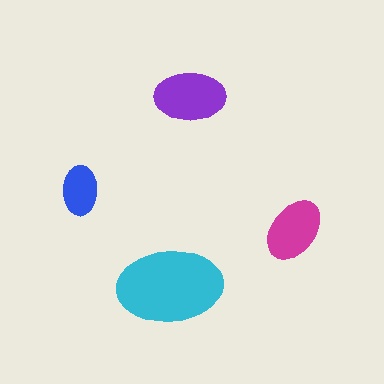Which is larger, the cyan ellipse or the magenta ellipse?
The cyan one.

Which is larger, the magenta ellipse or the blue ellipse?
The magenta one.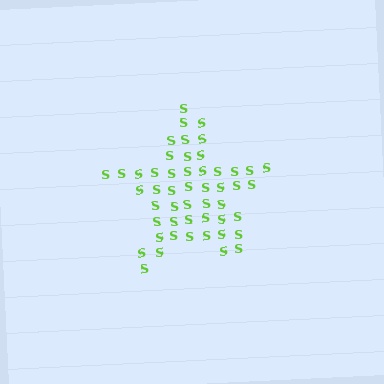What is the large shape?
The large shape is a star.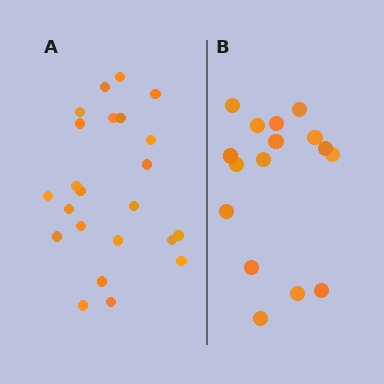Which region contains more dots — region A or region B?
Region A (the left region) has more dots.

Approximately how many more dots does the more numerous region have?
Region A has roughly 8 or so more dots than region B.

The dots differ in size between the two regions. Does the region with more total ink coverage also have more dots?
No. Region B has more total ink coverage because its dots are larger, but region A actually contains more individual dots. Total area can be misleading — the number of items is what matters here.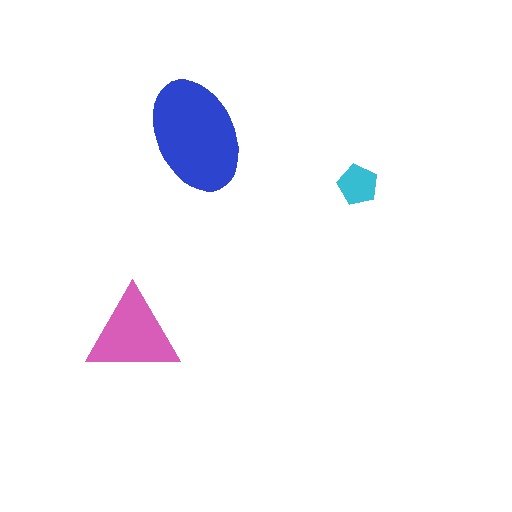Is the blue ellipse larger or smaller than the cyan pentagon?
Larger.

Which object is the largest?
The blue ellipse.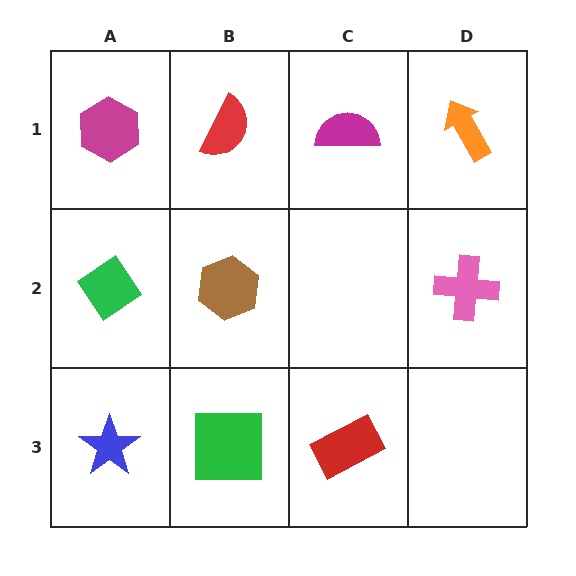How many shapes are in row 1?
4 shapes.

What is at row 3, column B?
A green square.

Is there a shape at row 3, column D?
No, that cell is empty.